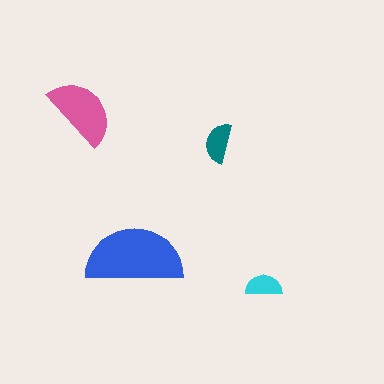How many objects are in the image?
There are 4 objects in the image.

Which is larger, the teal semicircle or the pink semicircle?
The pink one.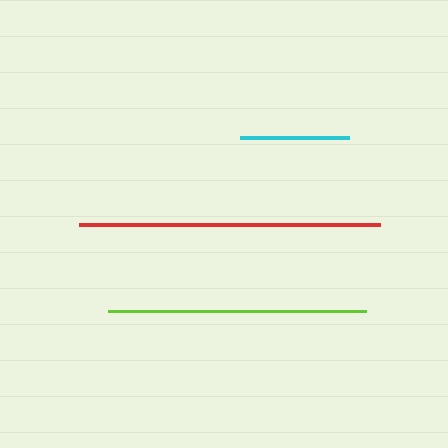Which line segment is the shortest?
The cyan line is the shortest at approximately 108 pixels.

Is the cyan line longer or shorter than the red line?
The red line is longer than the cyan line.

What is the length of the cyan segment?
The cyan segment is approximately 108 pixels long.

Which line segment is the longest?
The red line is the longest at approximately 301 pixels.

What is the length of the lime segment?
The lime segment is approximately 258 pixels long.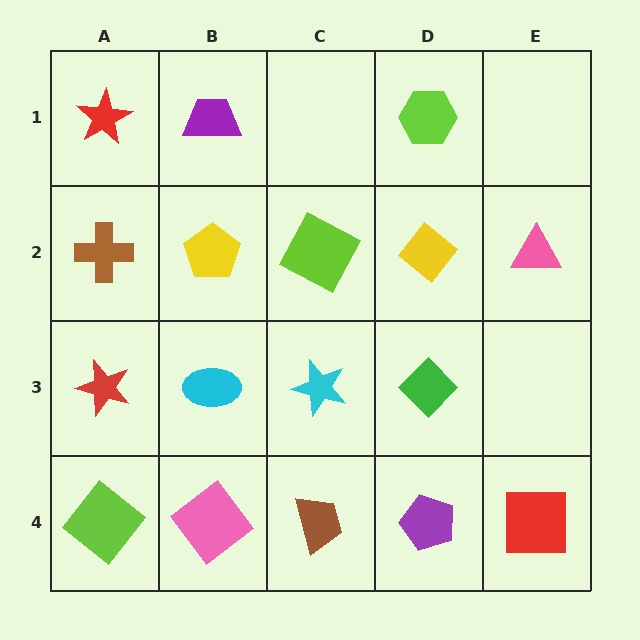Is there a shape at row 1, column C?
No, that cell is empty.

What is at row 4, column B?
A pink diamond.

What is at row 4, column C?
A brown trapezoid.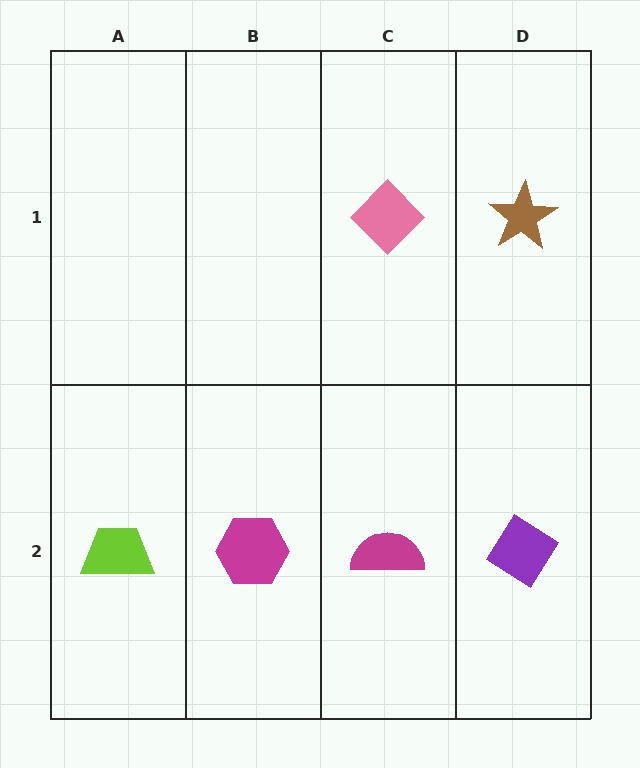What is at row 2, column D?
A purple diamond.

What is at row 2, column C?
A magenta semicircle.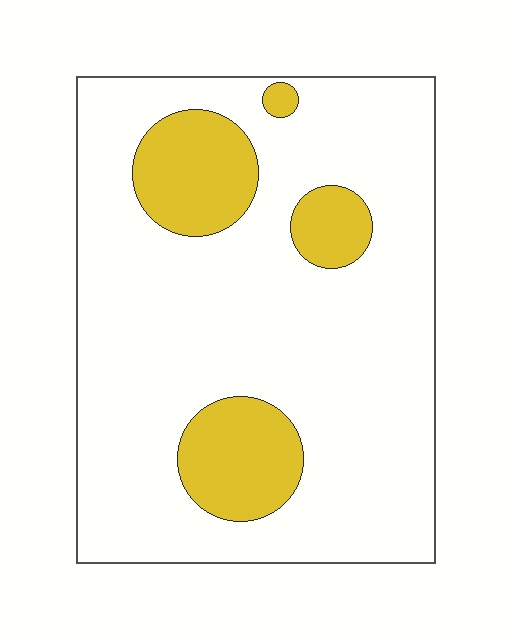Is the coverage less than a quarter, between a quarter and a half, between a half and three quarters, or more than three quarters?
Less than a quarter.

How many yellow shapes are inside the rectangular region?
4.